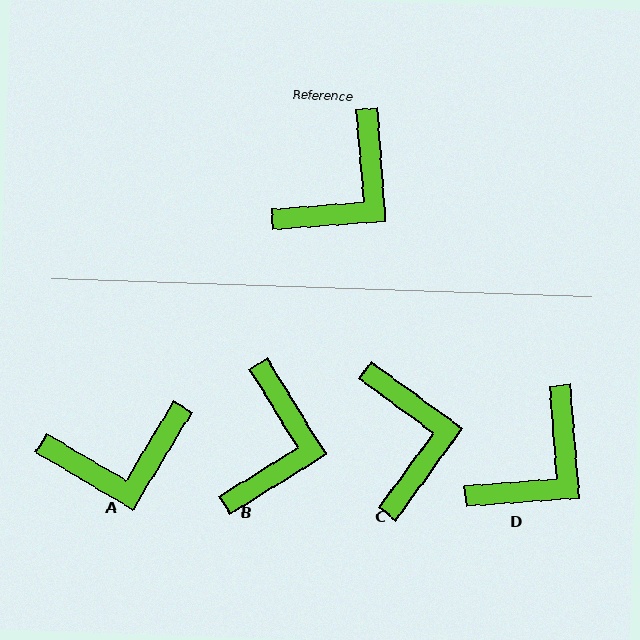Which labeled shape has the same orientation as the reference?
D.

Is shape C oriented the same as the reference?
No, it is off by about 50 degrees.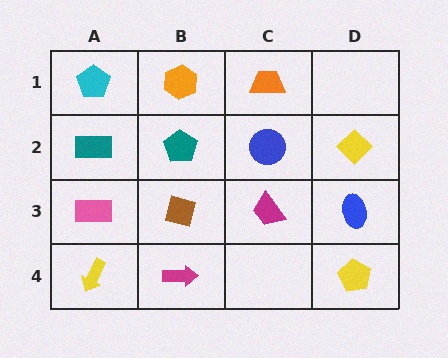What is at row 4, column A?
A yellow arrow.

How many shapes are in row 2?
4 shapes.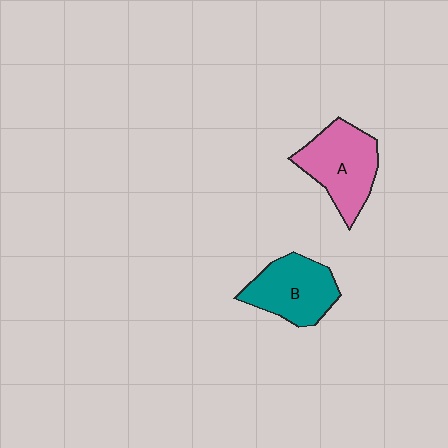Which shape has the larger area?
Shape A (pink).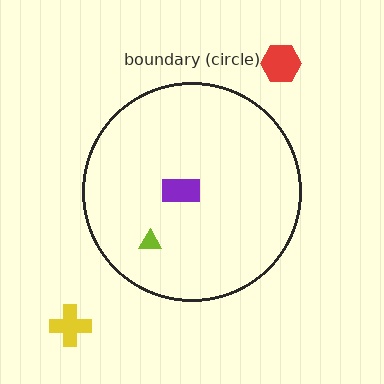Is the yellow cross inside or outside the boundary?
Outside.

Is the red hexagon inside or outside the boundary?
Outside.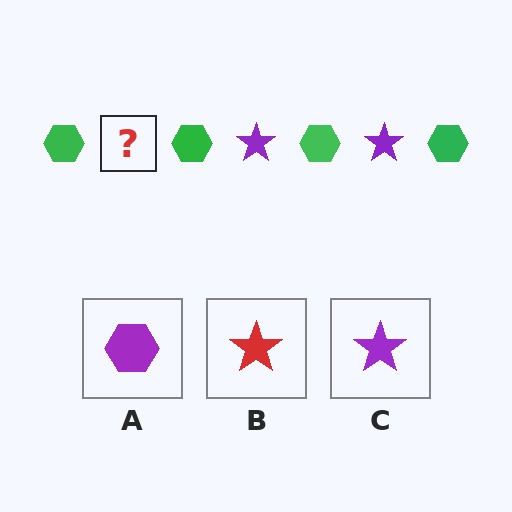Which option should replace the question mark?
Option C.